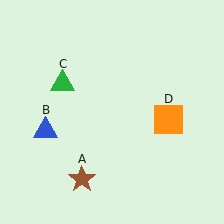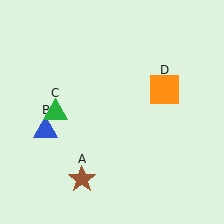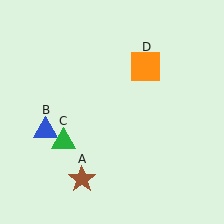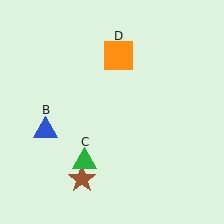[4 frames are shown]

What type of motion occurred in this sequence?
The green triangle (object C), orange square (object D) rotated counterclockwise around the center of the scene.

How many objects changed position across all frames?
2 objects changed position: green triangle (object C), orange square (object D).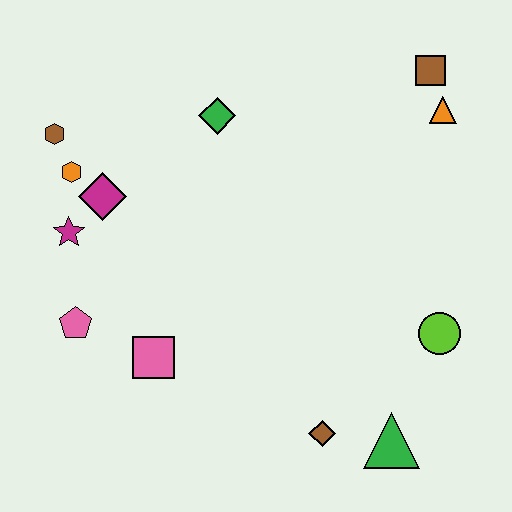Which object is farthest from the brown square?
The pink pentagon is farthest from the brown square.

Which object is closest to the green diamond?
The magenta diamond is closest to the green diamond.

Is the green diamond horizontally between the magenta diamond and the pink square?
No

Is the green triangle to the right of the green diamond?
Yes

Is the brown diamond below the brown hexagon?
Yes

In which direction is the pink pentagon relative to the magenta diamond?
The pink pentagon is below the magenta diamond.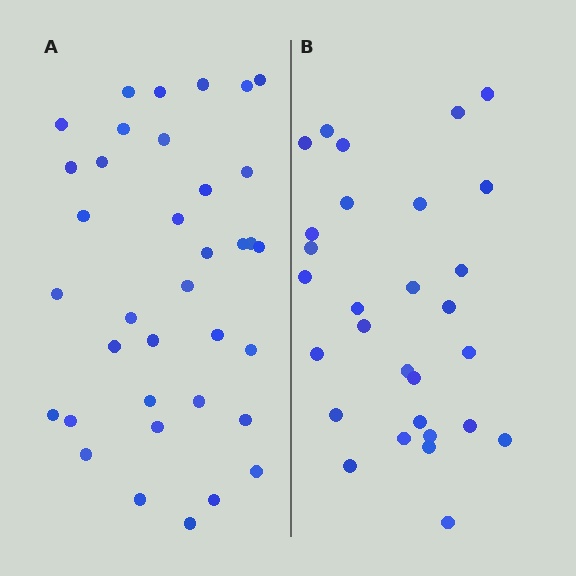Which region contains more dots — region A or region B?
Region A (the left region) has more dots.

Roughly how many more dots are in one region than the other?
Region A has roughly 8 or so more dots than region B.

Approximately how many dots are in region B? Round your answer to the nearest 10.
About 30 dots. (The exact count is 29, which rounds to 30.)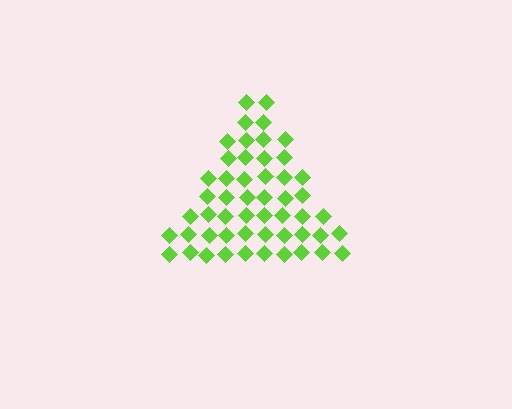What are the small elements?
The small elements are diamonds.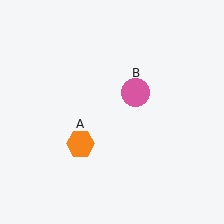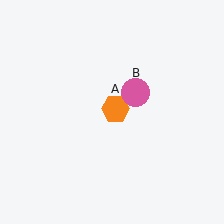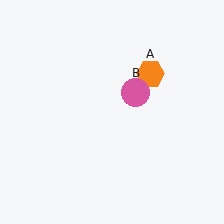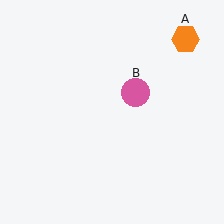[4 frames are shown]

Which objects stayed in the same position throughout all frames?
Pink circle (object B) remained stationary.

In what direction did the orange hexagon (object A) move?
The orange hexagon (object A) moved up and to the right.